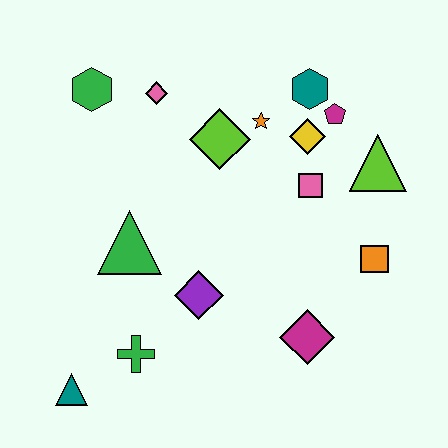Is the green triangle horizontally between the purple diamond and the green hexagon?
Yes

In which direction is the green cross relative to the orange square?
The green cross is to the left of the orange square.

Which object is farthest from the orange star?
The teal triangle is farthest from the orange star.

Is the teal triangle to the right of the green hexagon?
No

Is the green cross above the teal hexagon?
No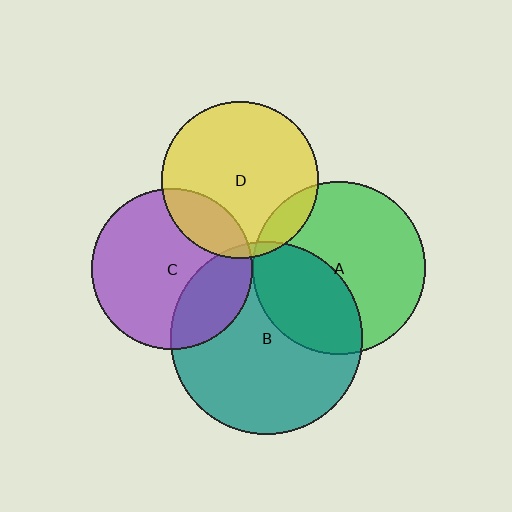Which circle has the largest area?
Circle B (teal).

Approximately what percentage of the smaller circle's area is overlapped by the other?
Approximately 5%.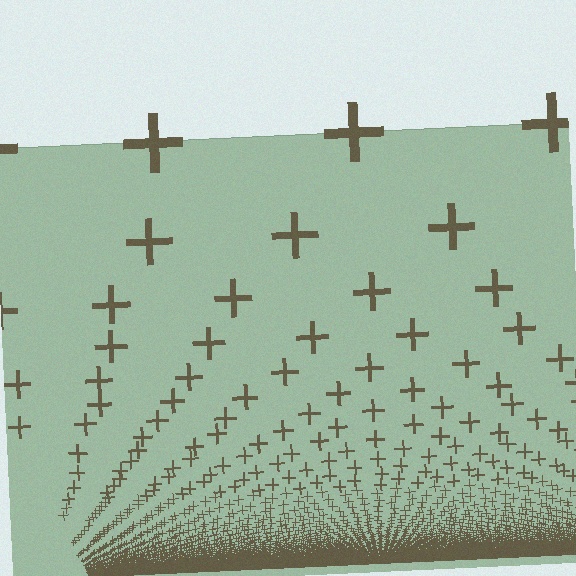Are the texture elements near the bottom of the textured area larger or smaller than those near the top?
Smaller. The gradient is inverted — elements near the bottom are smaller and denser.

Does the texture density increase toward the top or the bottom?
Density increases toward the bottom.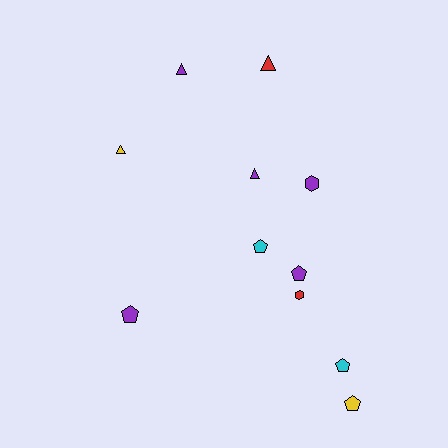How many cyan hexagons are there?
There are no cyan hexagons.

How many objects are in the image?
There are 11 objects.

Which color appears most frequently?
Purple, with 5 objects.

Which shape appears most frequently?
Pentagon, with 5 objects.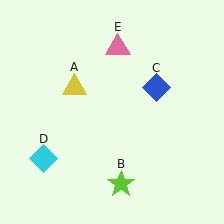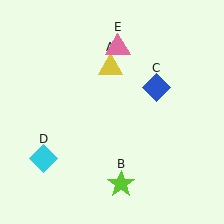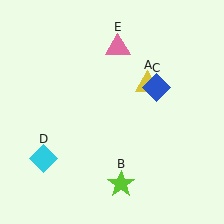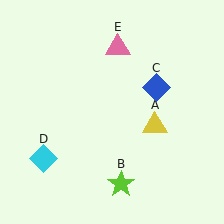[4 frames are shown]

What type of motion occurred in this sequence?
The yellow triangle (object A) rotated clockwise around the center of the scene.